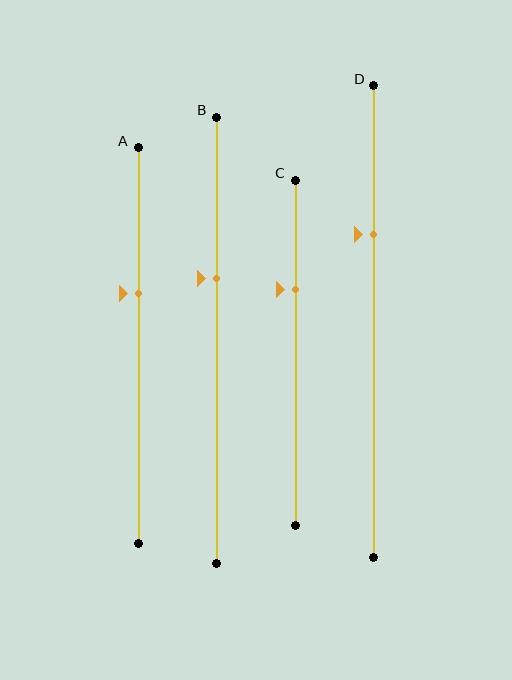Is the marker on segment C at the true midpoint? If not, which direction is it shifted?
No, the marker on segment C is shifted upward by about 18% of the segment length.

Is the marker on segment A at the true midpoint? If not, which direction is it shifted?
No, the marker on segment A is shifted upward by about 13% of the segment length.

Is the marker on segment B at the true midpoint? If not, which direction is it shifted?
No, the marker on segment B is shifted upward by about 14% of the segment length.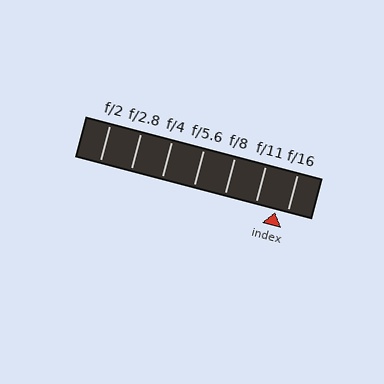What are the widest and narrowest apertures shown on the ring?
The widest aperture shown is f/2 and the narrowest is f/16.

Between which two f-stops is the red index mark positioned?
The index mark is between f/11 and f/16.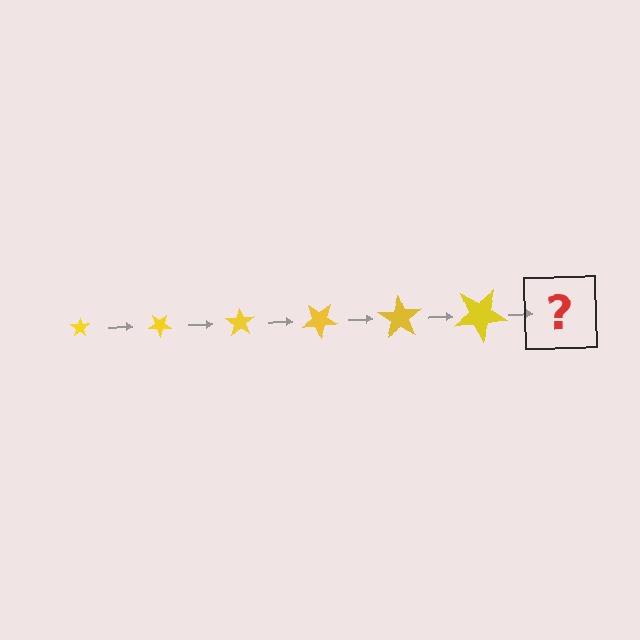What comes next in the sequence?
The next element should be a star, larger than the previous one and rotated 210 degrees from the start.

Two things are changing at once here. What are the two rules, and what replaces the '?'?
The two rules are that the star grows larger each step and it rotates 35 degrees each step. The '?' should be a star, larger than the previous one and rotated 210 degrees from the start.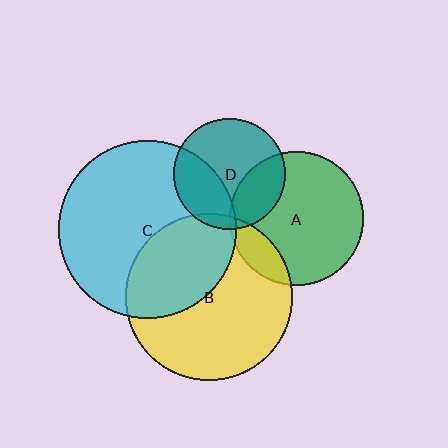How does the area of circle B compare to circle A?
Approximately 1.6 times.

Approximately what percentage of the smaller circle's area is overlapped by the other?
Approximately 30%.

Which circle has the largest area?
Circle C (cyan).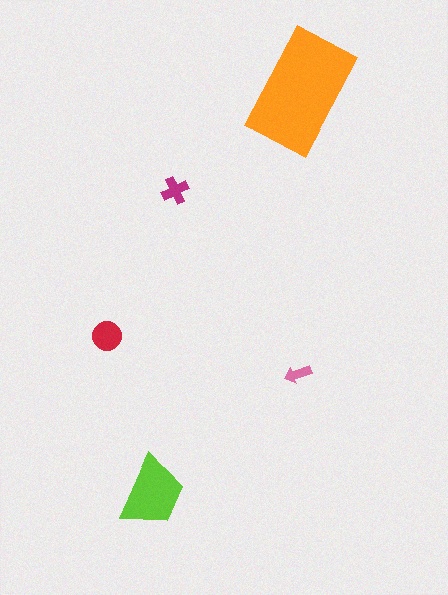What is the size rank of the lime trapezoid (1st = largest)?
2nd.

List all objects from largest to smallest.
The orange rectangle, the lime trapezoid, the red circle, the magenta cross, the pink arrow.